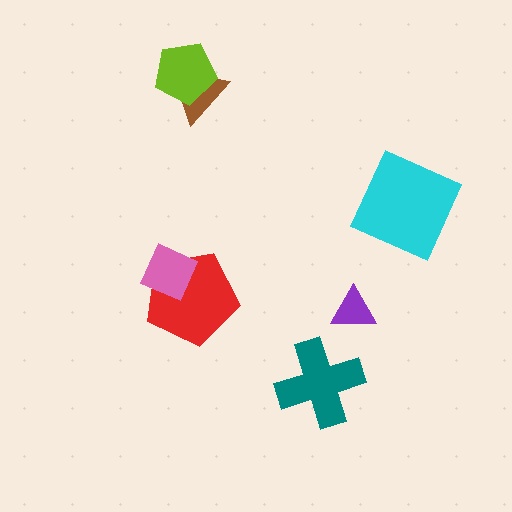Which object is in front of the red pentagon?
The pink diamond is in front of the red pentagon.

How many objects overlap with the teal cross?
0 objects overlap with the teal cross.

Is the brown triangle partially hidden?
Yes, it is partially covered by another shape.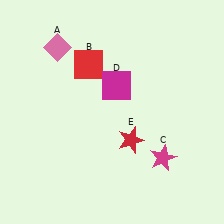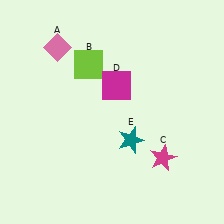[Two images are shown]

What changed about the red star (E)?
In Image 1, E is red. In Image 2, it changed to teal.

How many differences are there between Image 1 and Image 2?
There are 2 differences between the two images.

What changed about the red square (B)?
In Image 1, B is red. In Image 2, it changed to lime.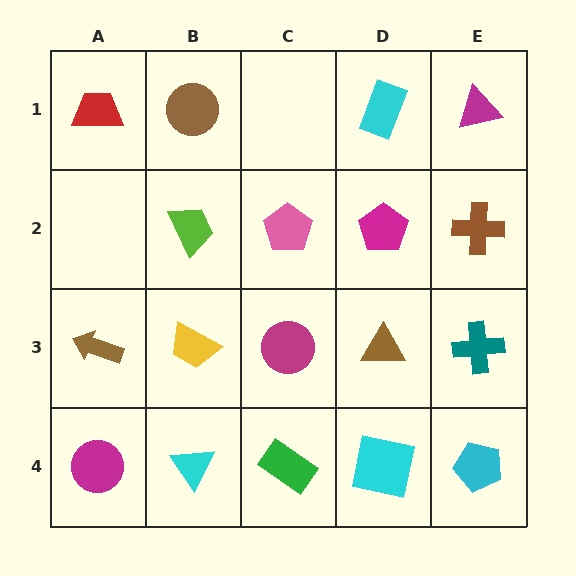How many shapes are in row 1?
4 shapes.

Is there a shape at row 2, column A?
No, that cell is empty.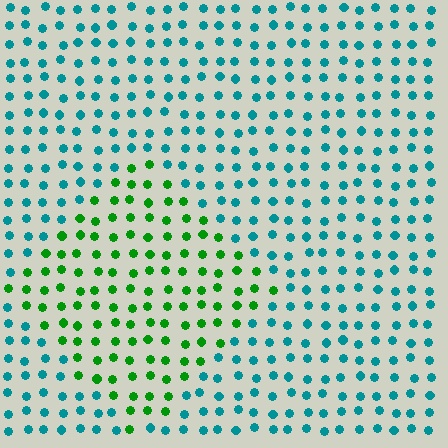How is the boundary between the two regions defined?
The boundary is defined purely by a slight shift in hue (about 58 degrees). Spacing, size, and orientation are identical on both sides.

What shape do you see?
I see a diamond.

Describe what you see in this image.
The image is filled with small teal elements in a uniform arrangement. A diamond-shaped region is visible where the elements are tinted to a slightly different hue, forming a subtle color boundary.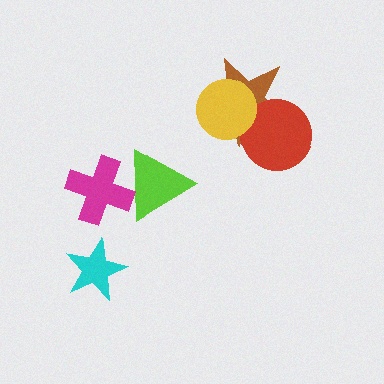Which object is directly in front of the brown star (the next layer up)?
The red circle is directly in front of the brown star.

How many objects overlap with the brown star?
2 objects overlap with the brown star.